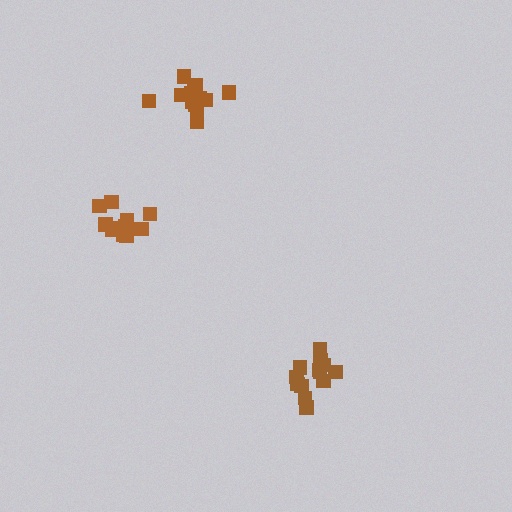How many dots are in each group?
Group 1: 14 dots, Group 2: 13 dots, Group 3: 11 dots (38 total).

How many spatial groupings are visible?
There are 3 spatial groupings.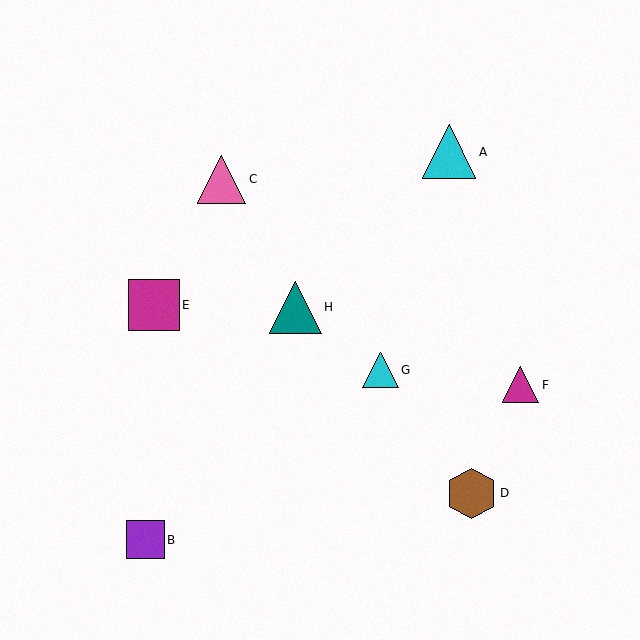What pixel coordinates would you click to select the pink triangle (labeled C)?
Click at (221, 179) to select the pink triangle C.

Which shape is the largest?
The cyan triangle (labeled A) is the largest.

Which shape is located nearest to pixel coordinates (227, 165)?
The pink triangle (labeled C) at (221, 179) is nearest to that location.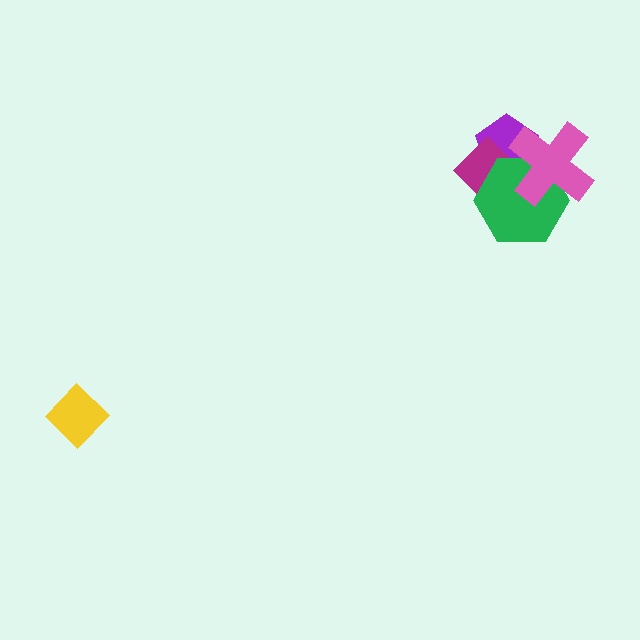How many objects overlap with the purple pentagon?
3 objects overlap with the purple pentagon.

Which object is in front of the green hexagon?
The pink cross is in front of the green hexagon.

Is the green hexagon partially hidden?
Yes, it is partially covered by another shape.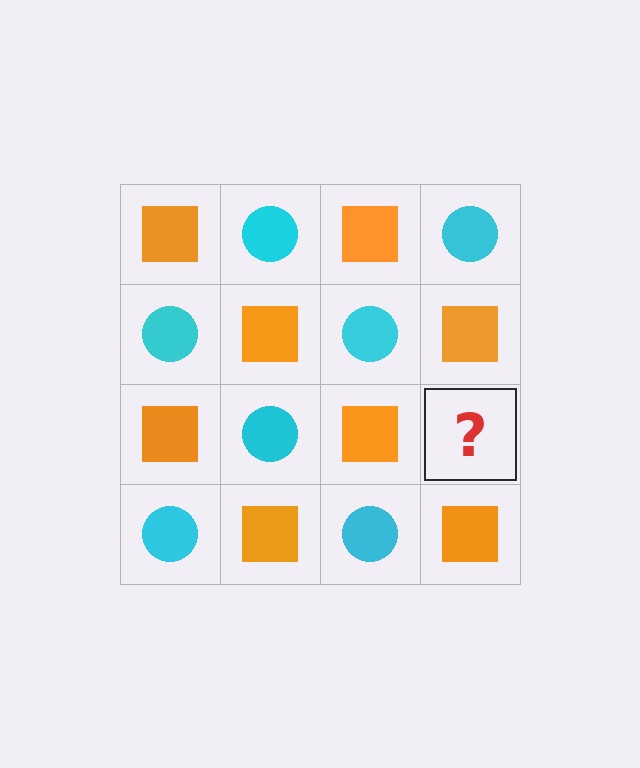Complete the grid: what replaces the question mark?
The question mark should be replaced with a cyan circle.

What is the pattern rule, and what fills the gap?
The rule is that it alternates orange square and cyan circle in a checkerboard pattern. The gap should be filled with a cyan circle.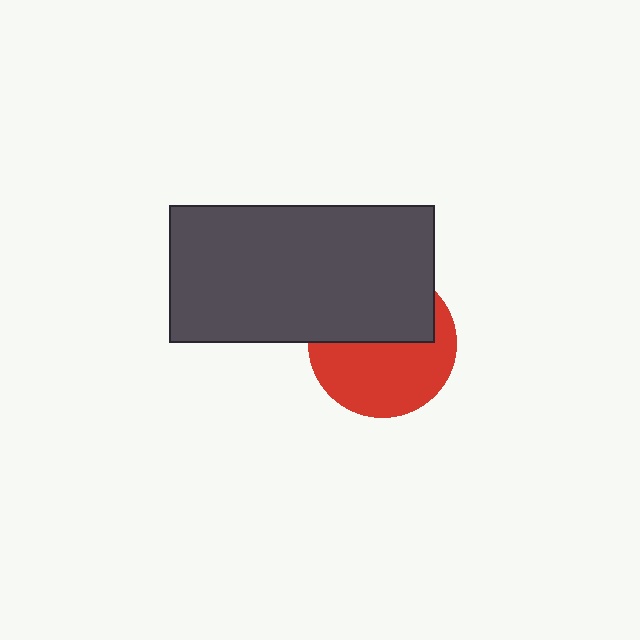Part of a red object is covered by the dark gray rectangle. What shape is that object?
It is a circle.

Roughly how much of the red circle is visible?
About half of it is visible (roughly 54%).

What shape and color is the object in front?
The object in front is a dark gray rectangle.